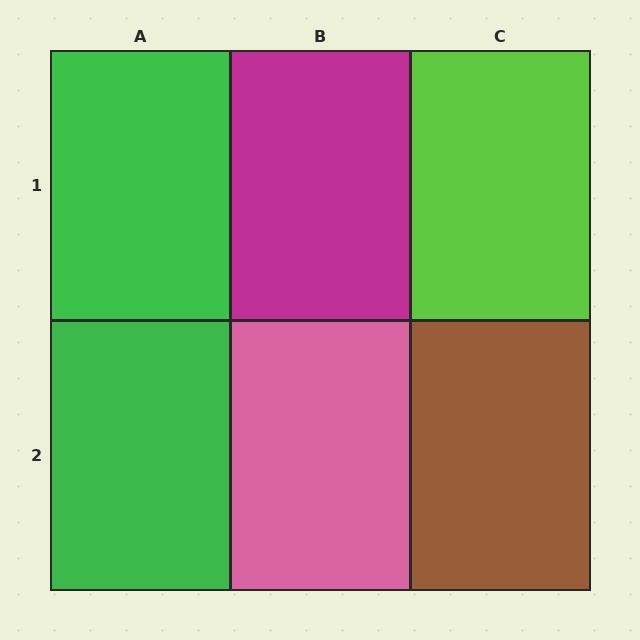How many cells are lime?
1 cell is lime.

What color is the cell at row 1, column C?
Lime.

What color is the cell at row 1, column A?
Green.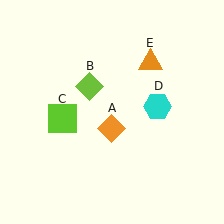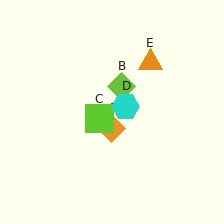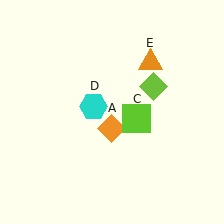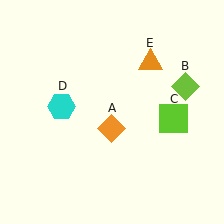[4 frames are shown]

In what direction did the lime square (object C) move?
The lime square (object C) moved right.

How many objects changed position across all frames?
3 objects changed position: lime diamond (object B), lime square (object C), cyan hexagon (object D).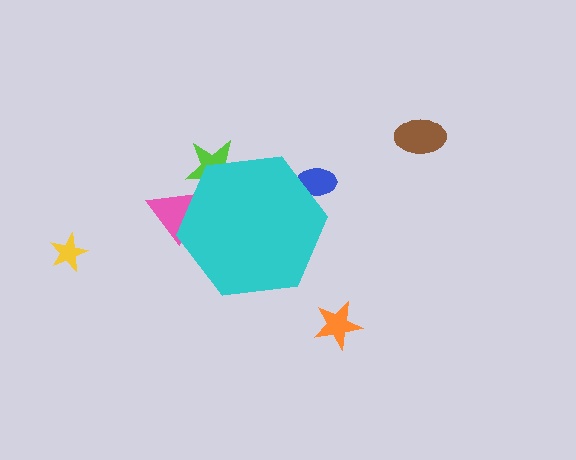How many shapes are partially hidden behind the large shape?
3 shapes are partially hidden.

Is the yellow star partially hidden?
No, the yellow star is fully visible.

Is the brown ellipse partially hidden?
No, the brown ellipse is fully visible.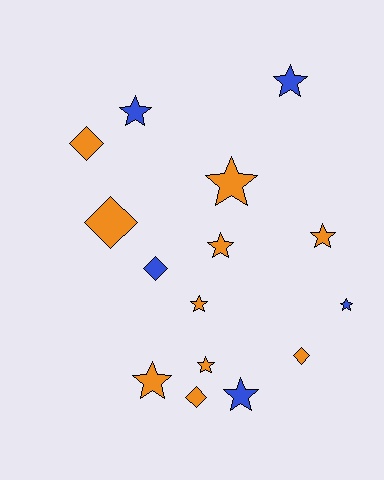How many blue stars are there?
There are 4 blue stars.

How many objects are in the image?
There are 15 objects.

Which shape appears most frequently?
Star, with 10 objects.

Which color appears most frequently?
Orange, with 10 objects.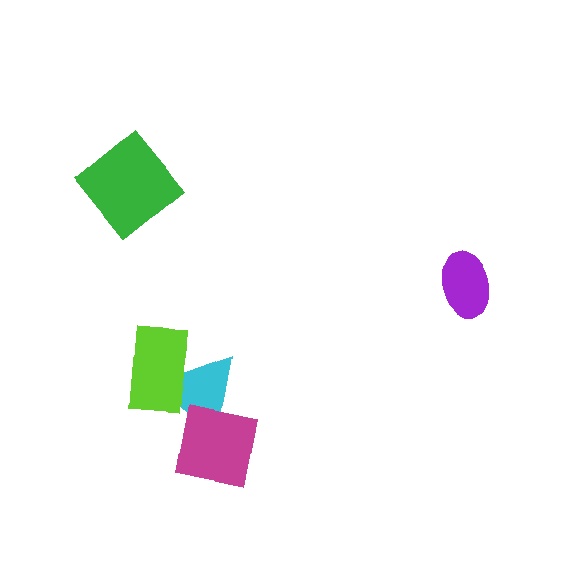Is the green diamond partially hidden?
No, no other shape covers it.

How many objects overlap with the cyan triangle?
2 objects overlap with the cyan triangle.